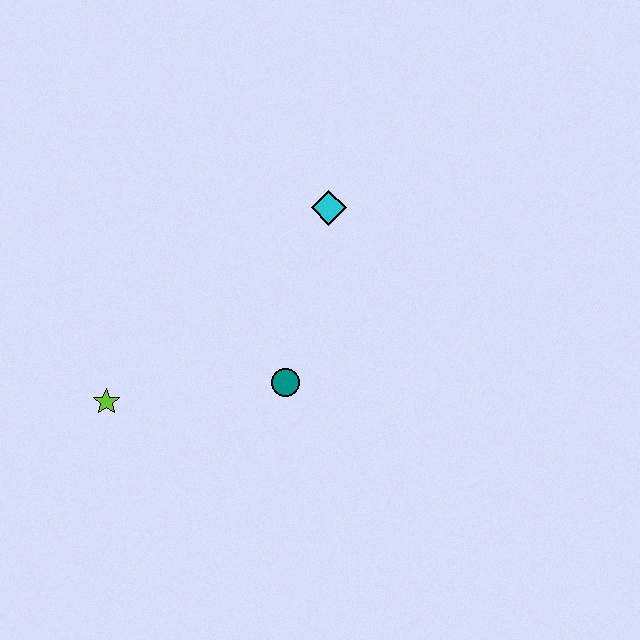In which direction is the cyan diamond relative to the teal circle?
The cyan diamond is above the teal circle.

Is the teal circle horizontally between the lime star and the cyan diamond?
Yes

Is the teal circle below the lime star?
No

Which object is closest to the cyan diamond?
The teal circle is closest to the cyan diamond.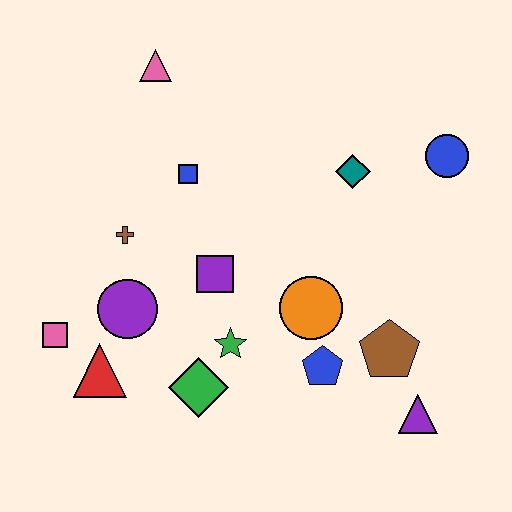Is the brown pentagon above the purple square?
No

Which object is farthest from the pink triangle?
The purple triangle is farthest from the pink triangle.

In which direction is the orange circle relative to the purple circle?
The orange circle is to the right of the purple circle.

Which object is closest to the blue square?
The brown cross is closest to the blue square.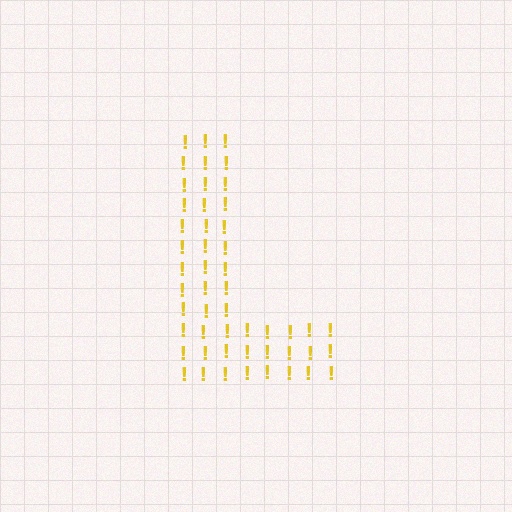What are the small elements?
The small elements are exclamation marks.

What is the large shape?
The large shape is the letter L.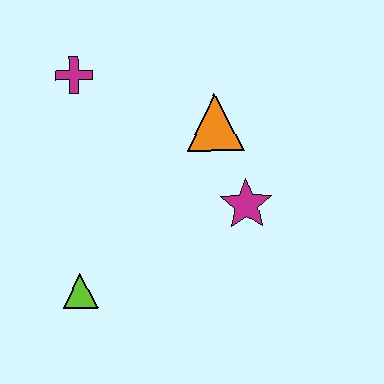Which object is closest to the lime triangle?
The magenta star is closest to the lime triangle.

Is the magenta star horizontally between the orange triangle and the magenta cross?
No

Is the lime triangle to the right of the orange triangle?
No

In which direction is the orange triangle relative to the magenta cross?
The orange triangle is to the right of the magenta cross.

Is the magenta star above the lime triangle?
Yes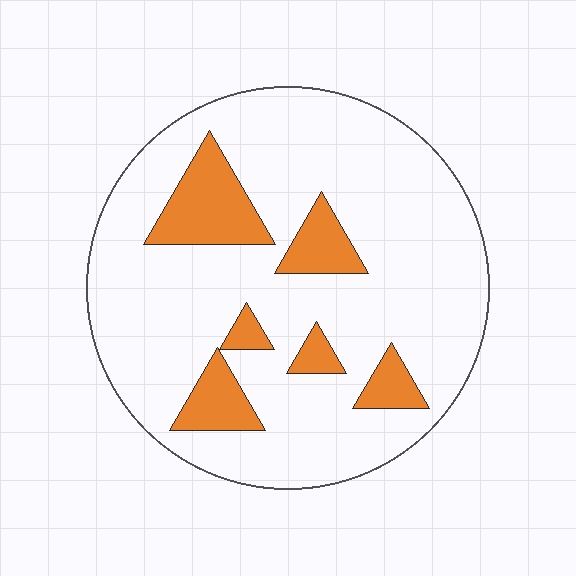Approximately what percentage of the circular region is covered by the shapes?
Approximately 15%.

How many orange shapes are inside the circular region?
6.